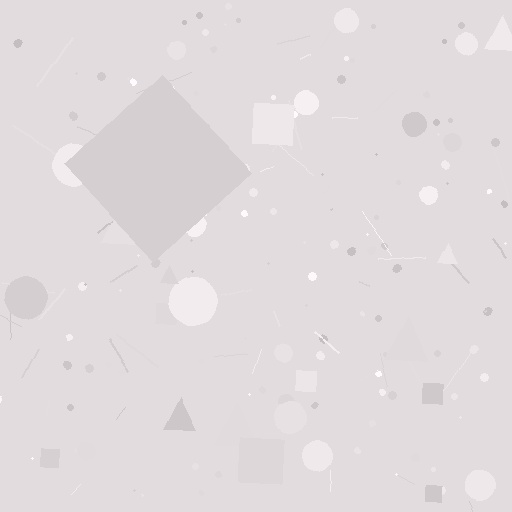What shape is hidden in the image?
A diamond is hidden in the image.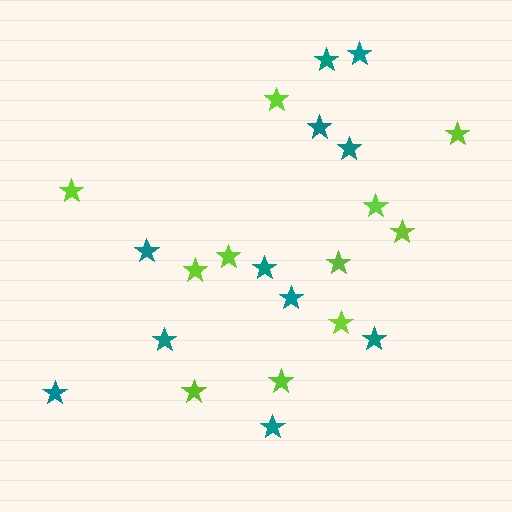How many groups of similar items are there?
There are 2 groups: one group of teal stars (11) and one group of lime stars (11).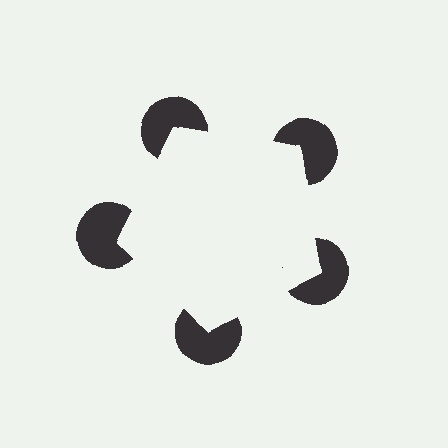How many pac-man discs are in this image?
There are 5 — one at each vertex of the illusory pentagon.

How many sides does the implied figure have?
5 sides.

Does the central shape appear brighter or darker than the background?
It typically appears slightly brighter than the background, even though no actual brightness change is drawn.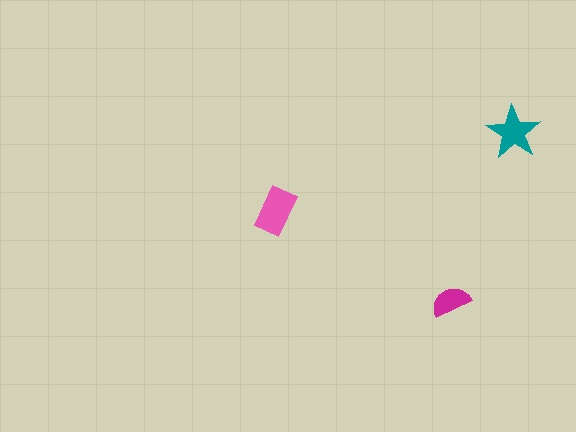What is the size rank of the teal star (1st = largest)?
2nd.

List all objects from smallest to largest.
The magenta semicircle, the teal star, the pink rectangle.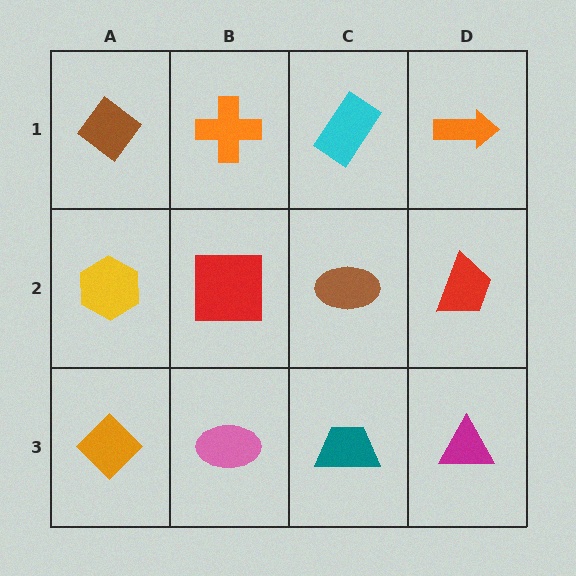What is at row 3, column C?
A teal trapezoid.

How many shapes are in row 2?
4 shapes.